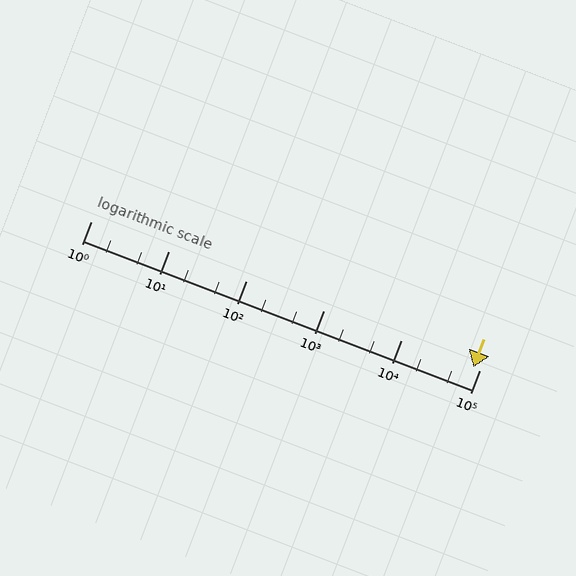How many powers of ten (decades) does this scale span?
The scale spans 5 decades, from 1 to 100000.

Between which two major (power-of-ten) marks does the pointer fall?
The pointer is between 10000 and 100000.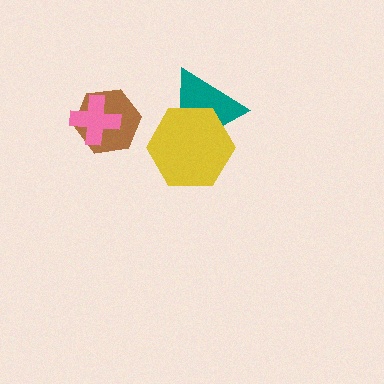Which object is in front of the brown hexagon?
The pink cross is in front of the brown hexagon.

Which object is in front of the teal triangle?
The yellow hexagon is in front of the teal triangle.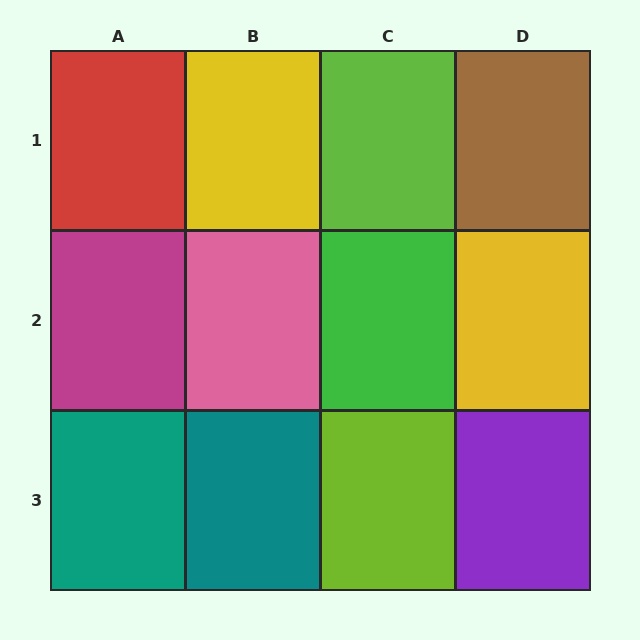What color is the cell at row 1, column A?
Red.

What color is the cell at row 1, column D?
Brown.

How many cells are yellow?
2 cells are yellow.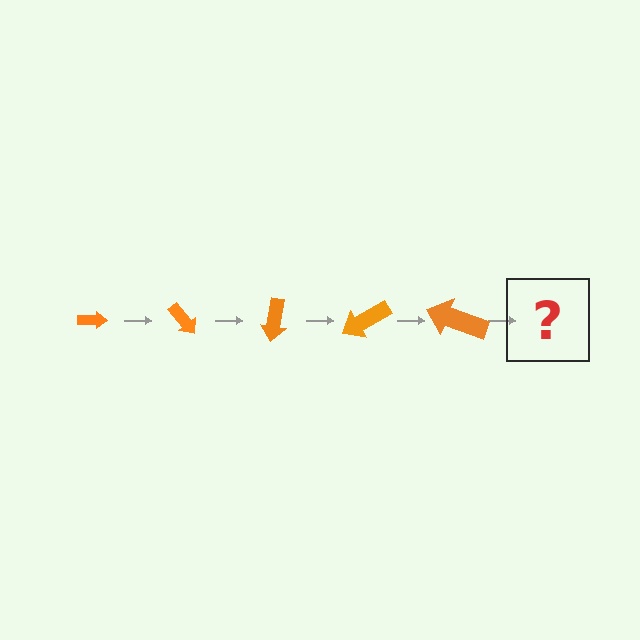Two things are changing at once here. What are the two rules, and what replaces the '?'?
The two rules are that the arrow grows larger each step and it rotates 50 degrees each step. The '?' should be an arrow, larger than the previous one and rotated 250 degrees from the start.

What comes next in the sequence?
The next element should be an arrow, larger than the previous one and rotated 250 degrees from the start.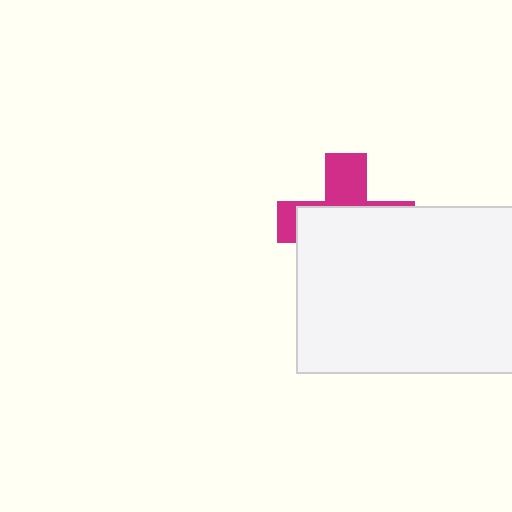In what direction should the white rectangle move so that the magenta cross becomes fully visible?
The white rectangle should move down. That is the shortest direction to clear the overlap and leave the magenta cross fully visible.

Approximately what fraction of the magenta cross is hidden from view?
Roughly 67% of the magenta cross is hidden behind the white rectangle.